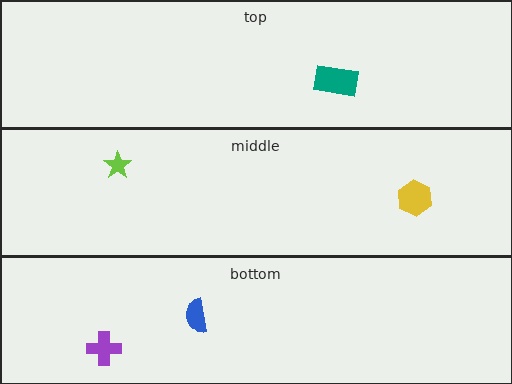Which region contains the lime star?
The middle region.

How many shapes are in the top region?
1.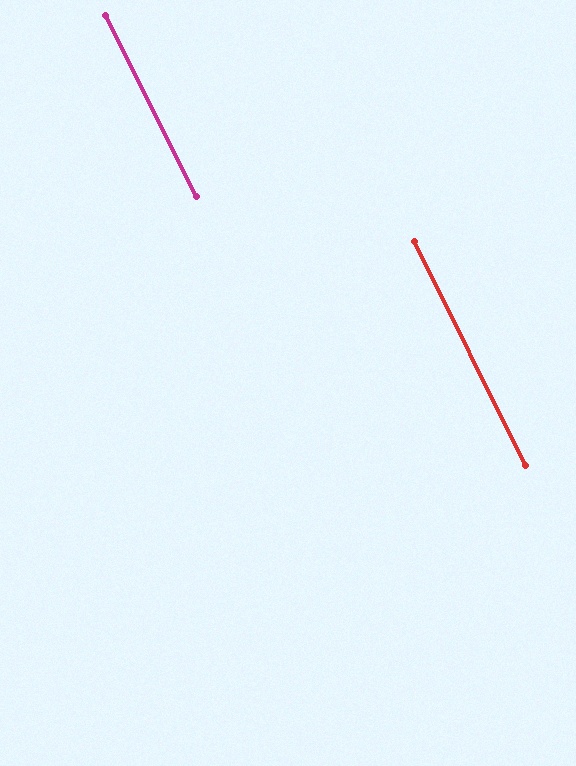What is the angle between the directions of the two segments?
Approximately 0 degrees.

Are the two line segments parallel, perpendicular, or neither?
Parallel — their directions differ by only 0.4°.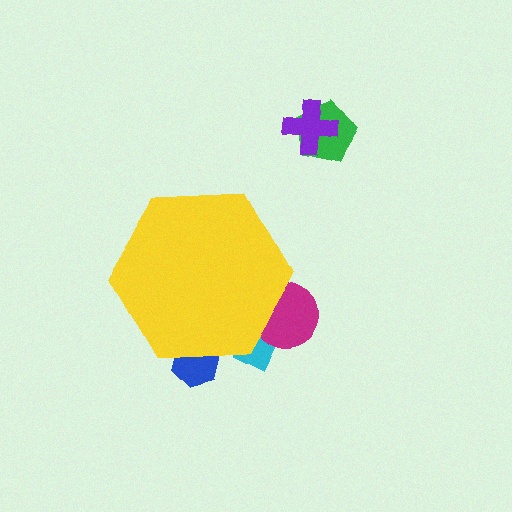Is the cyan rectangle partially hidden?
Yes, the cyan rectangle is partially hidden behind the yellow hexagon.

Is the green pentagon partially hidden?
No, the green pentagon is fully visible.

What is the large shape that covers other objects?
A yellow hexagon.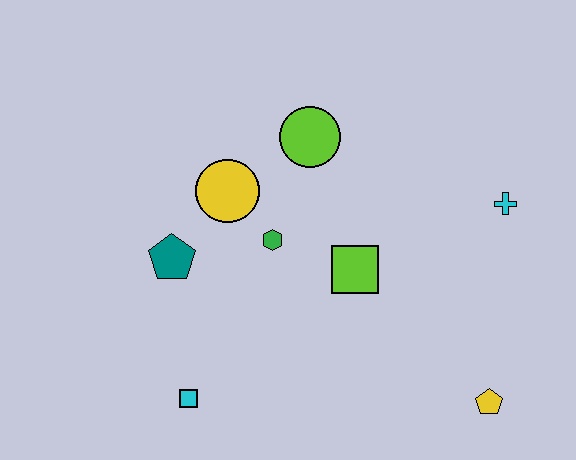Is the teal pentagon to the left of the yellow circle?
Yes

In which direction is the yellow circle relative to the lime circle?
The yellow circle is to the left of the lime circle.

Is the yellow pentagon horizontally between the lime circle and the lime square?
No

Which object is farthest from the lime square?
The cyan square is farthest from the lime square.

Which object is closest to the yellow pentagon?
The lime square is closest to the yellow pentagon.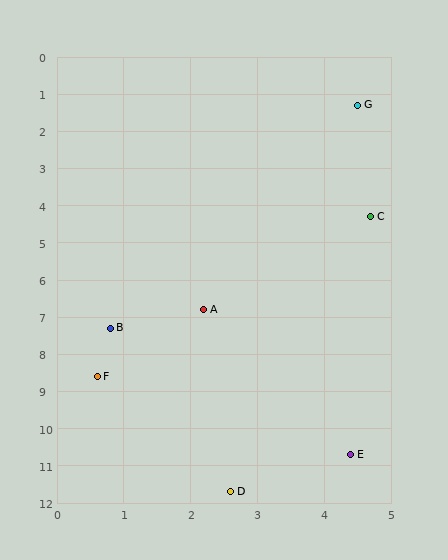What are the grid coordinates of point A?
Point A is at approximately (2.2, 6.8).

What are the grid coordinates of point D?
Point D is at approximately (2.6, 11.7).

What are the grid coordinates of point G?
Point G is at approximately (4.5, 1.3).